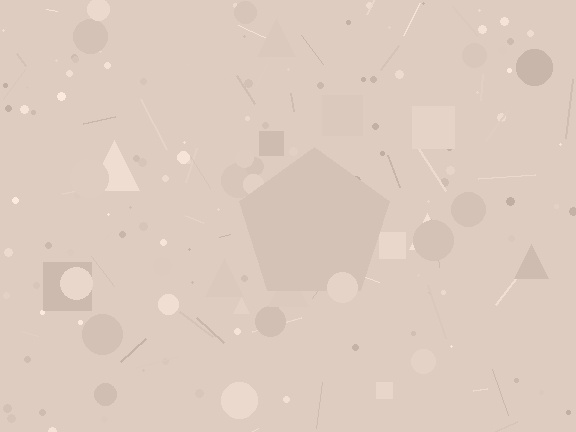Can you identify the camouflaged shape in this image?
The camouflaged shape is a pentagon.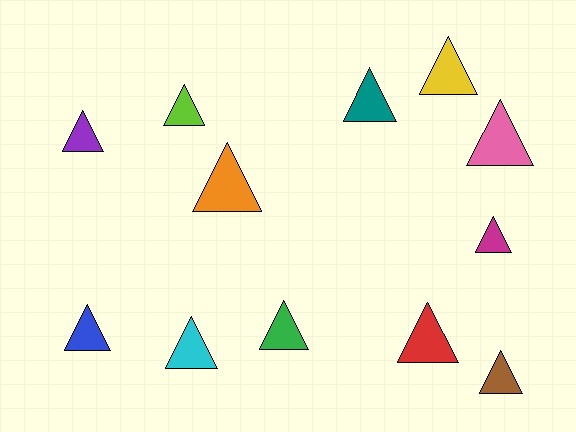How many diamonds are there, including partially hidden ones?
There are no diamonds.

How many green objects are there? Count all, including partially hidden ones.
There is 1 green object.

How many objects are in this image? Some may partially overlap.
There are 12 objects.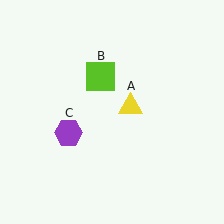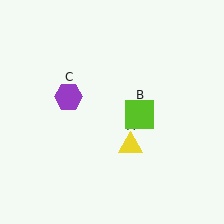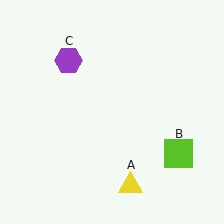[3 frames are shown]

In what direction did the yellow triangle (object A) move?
The yellow triangle (object A) moved down.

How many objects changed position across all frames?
3 objects changed position: yellow triangle (object A), lime square (object B), purple hexagon (object C).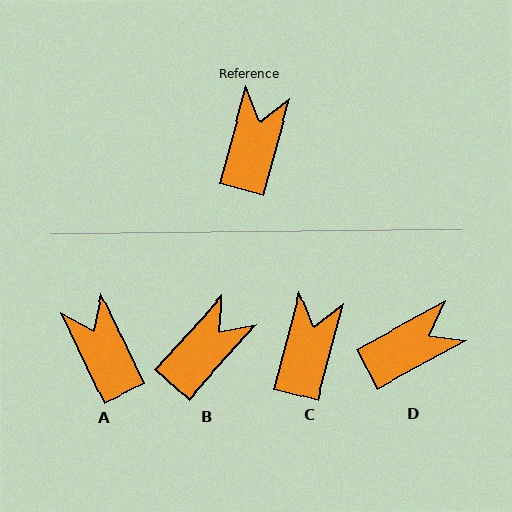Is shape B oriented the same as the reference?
No, it is off by about 27 degrees.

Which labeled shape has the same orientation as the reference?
C.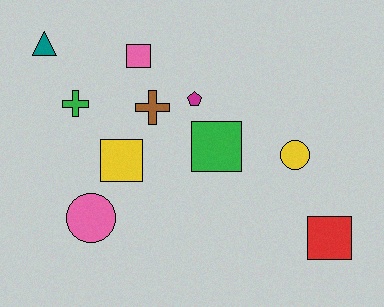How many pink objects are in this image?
There are 2 pink objects.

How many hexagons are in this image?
There are no hexagons.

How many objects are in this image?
There are 10 objects.